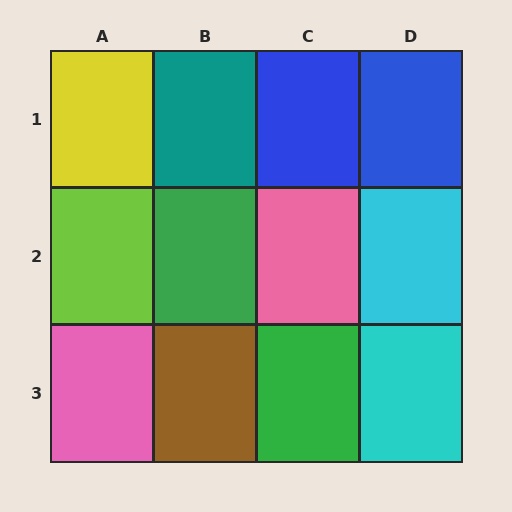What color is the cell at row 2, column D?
Cyan.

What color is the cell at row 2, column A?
Lime.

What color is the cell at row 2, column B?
Green.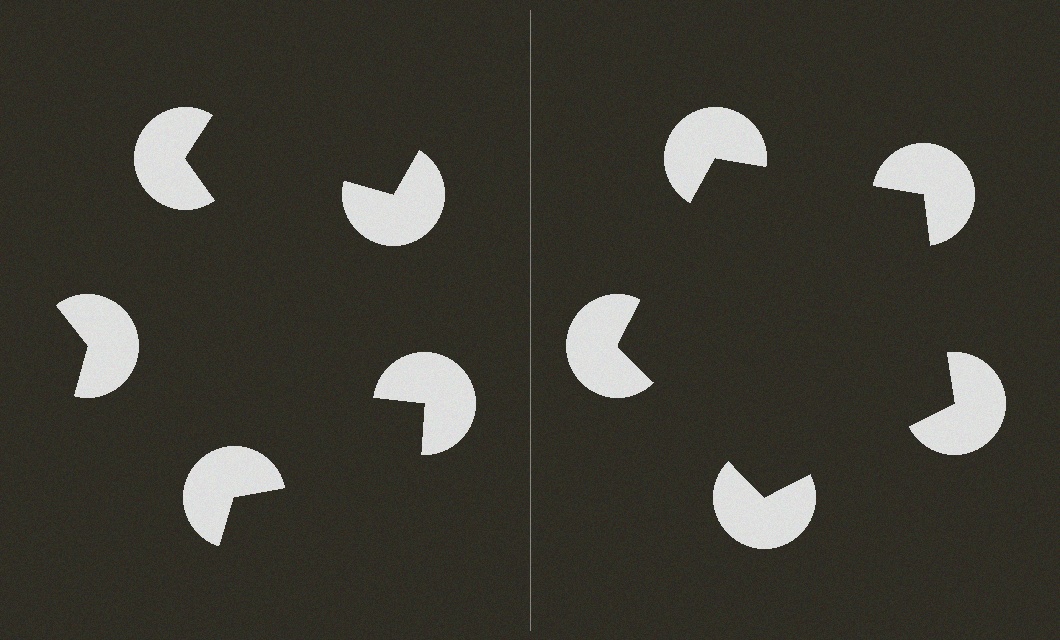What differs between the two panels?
The pac-man discs are positioned identically on both sides; only the wedge orientations differ. On the right they align to a pentagon; on the left they are misaligned.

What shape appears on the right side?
An illusory pentagon.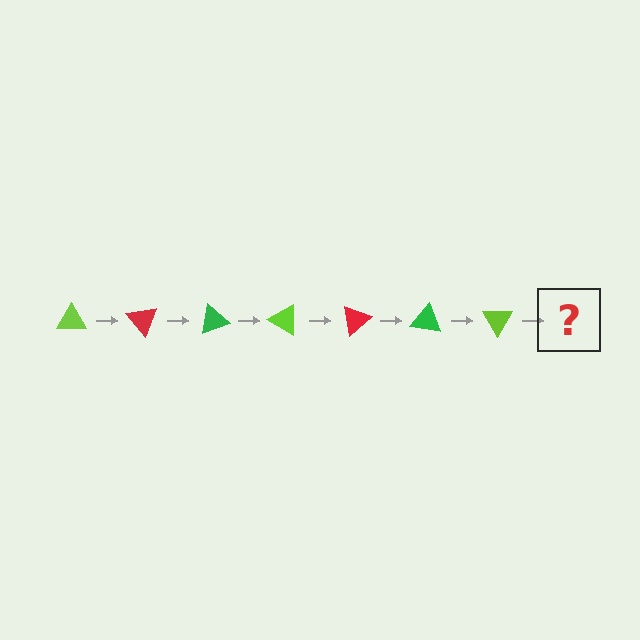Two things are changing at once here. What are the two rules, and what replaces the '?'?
The two rules are that it rotates 50 degrees each step and the color cycles through lime, red, and green. The '?' should be a red triangle, rotated 350 degrees from the start.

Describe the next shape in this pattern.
It should be a red triangle, rotated 350 degrees from the start.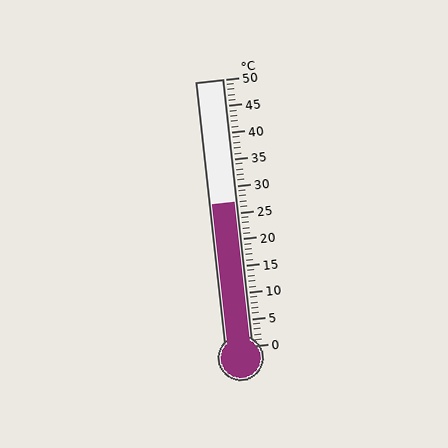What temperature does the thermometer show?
The thermometer shows approximately 27°C.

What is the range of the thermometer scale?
The thermometer scale ranges from 0°C to 50°C.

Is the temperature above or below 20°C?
The temperature is above 20°C.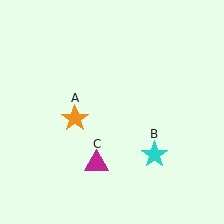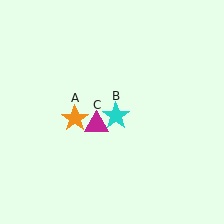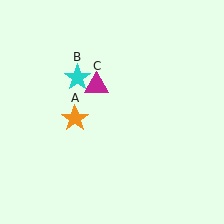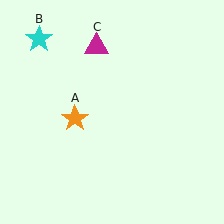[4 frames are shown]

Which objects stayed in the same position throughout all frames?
Orange star (object A) remained stationary.